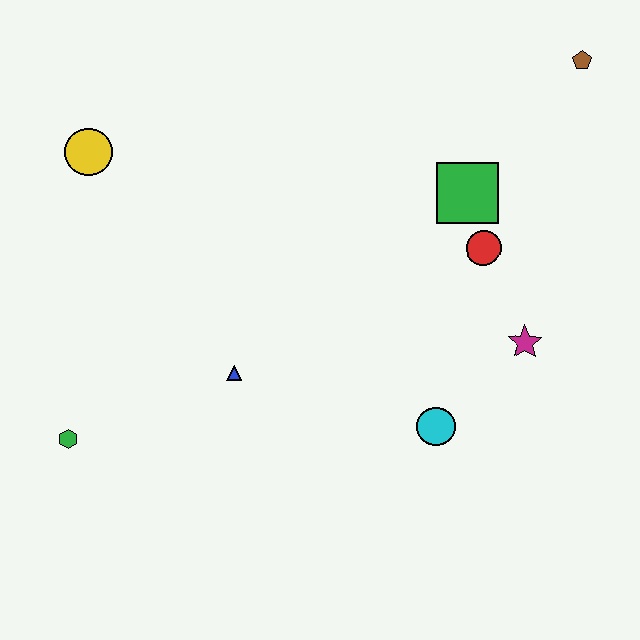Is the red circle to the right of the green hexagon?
Yes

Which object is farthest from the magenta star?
The yellow circle is farthest from the magenta star.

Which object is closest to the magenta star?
The red circle is closest to the magenta star.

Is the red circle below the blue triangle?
No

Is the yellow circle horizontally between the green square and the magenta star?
No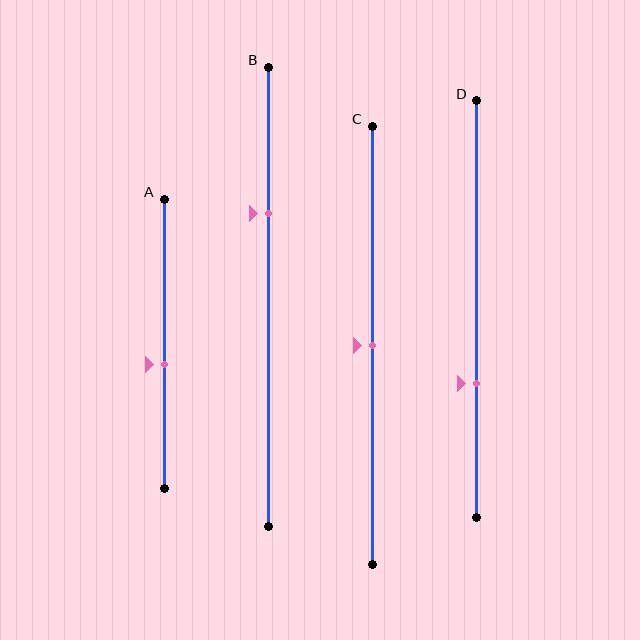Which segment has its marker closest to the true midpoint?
Segment C has its marker closest to the true midpoint.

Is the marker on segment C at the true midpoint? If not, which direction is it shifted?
Yes, the marker on segment C is at the true midpoint.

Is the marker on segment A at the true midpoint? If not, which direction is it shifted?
No, the marker on segment A is shifted downward by about 7% of the segment length.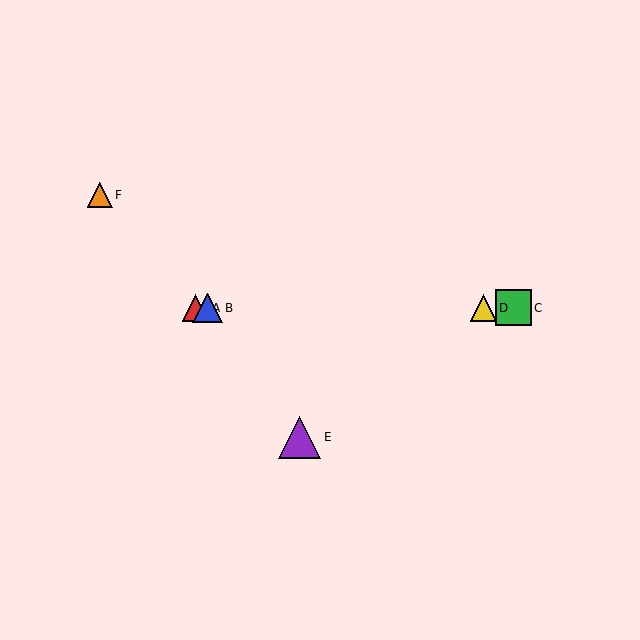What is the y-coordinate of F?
Object F is at y≈195.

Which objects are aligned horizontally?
Objects A, B, C, D are aligned horizontally.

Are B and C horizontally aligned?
Yes, both are at y≈308.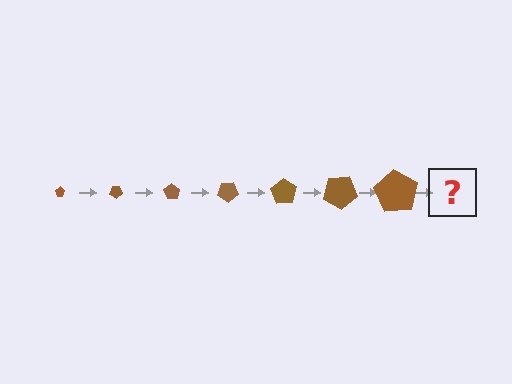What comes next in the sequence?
The next element should be a pentagon, larger than the previous one and rotated 245 degrees from the start.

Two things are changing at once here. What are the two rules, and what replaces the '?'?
The two rules are that the pentagon grows larger each step and it rotates 35 degrees each step. The '?' should be a pentagon, larger than the previous one and rotated 245 degrees from the start.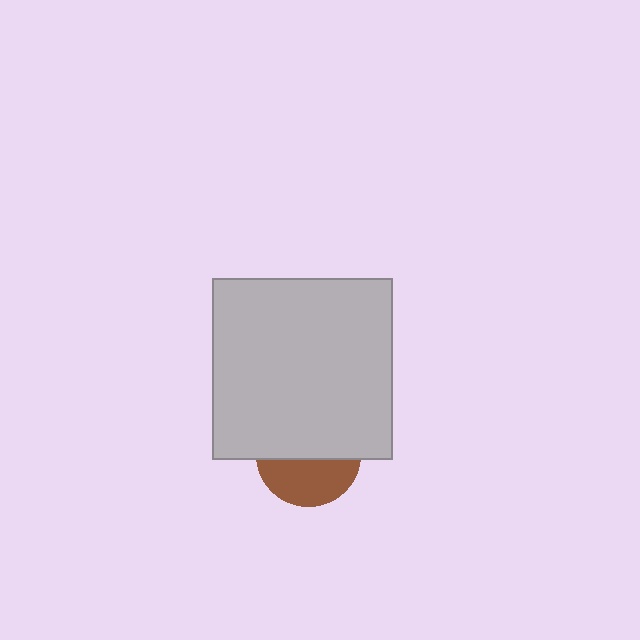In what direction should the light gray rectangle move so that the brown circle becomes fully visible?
The light gray rectangle should move up. That is the shortest direction to clear the overlap and leave the brown circle fully visible.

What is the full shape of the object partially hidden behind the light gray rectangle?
The partially hidden object is a brown circle.